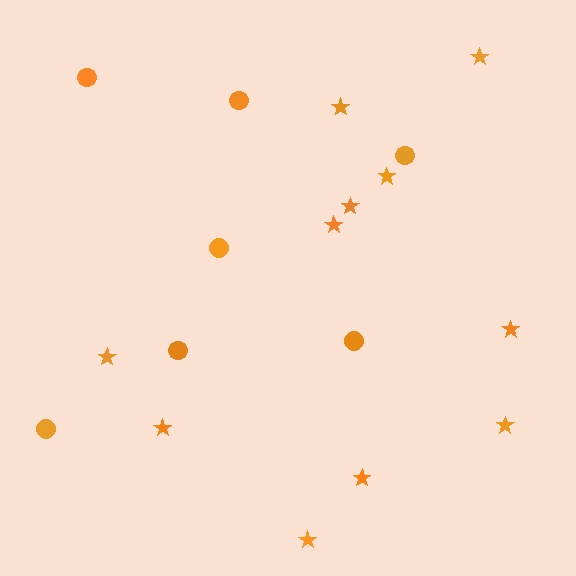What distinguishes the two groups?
There are 2 groups: one group of circles (7) and one group of stars (11).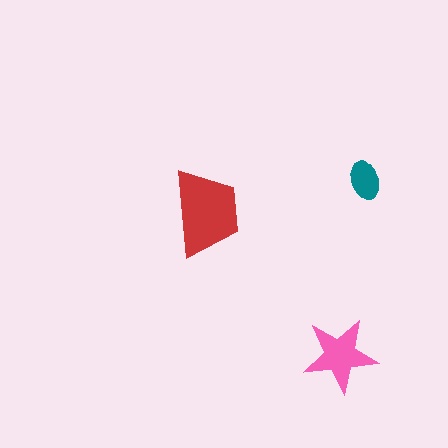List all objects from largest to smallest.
The red trapezoid, the pink star, the teal ellipse.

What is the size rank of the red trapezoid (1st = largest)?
1st.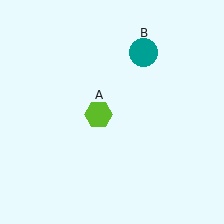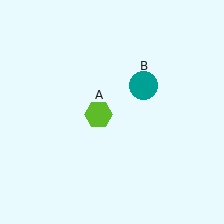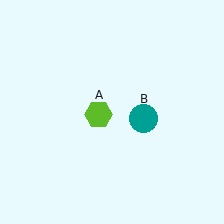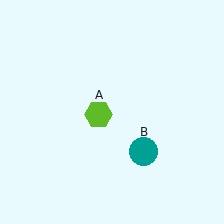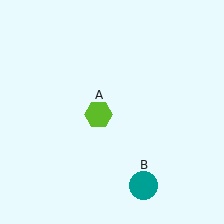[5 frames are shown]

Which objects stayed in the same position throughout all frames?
Lime hexagon (object A) remained stationary.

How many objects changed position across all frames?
1 object changed position: teal circle (object B).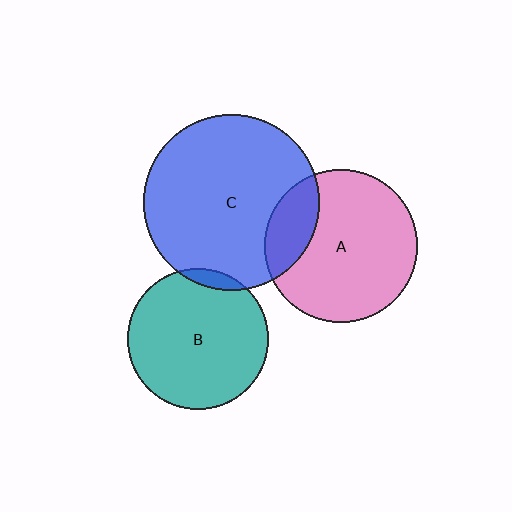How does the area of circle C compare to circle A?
Approximately 1.3 times.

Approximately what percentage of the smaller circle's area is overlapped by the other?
Approximately 20%.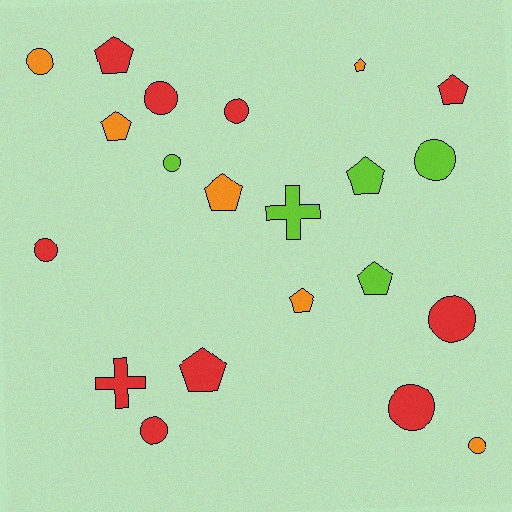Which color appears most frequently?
Red, with 10 objects.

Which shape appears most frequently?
Circle, with 10 objects.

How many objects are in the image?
There are 21 objects.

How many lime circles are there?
There are 2 lime circles.